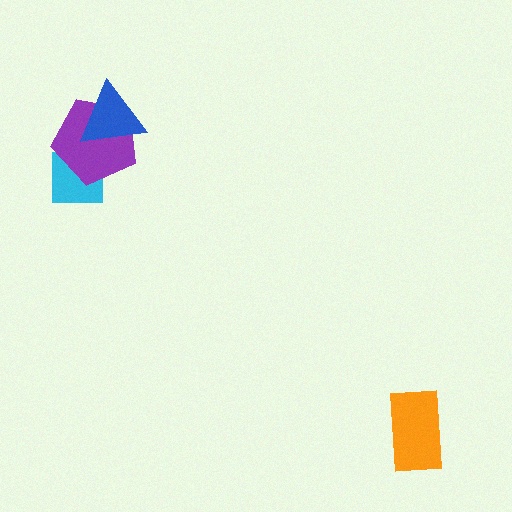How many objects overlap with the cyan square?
1 object overlaps with the cyan square.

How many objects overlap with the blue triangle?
1 object overlaps with the blue triangle.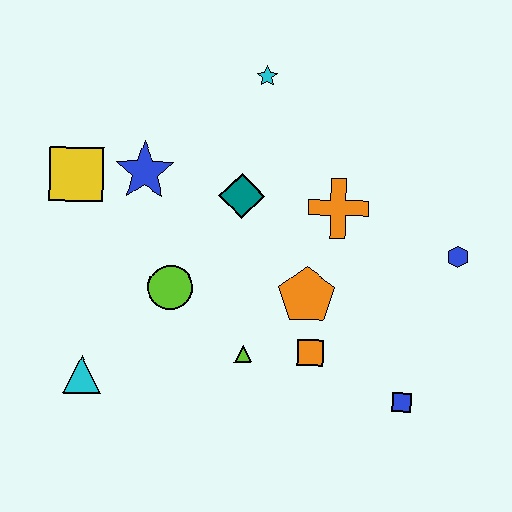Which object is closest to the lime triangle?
The orange square is closest to the lime triangle.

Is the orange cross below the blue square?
No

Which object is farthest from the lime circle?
The blue hexagon is farthest from the lime circle.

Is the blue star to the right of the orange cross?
No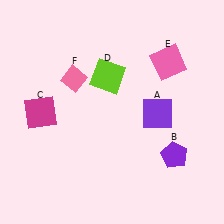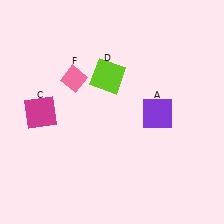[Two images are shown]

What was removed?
The pink square (E), the purple pentagon (B) were removed in Image 2.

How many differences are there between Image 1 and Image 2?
There are 2 differences between the two images.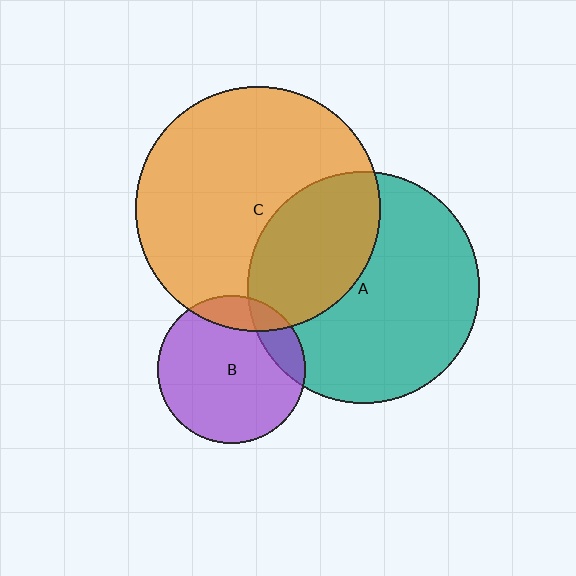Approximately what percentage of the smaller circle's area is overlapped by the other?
Approximately 15%.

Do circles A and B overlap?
Yes.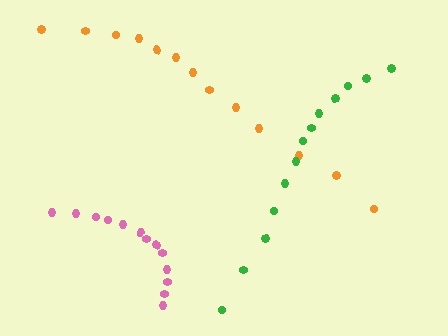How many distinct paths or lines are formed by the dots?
There are 3 distinct paths.